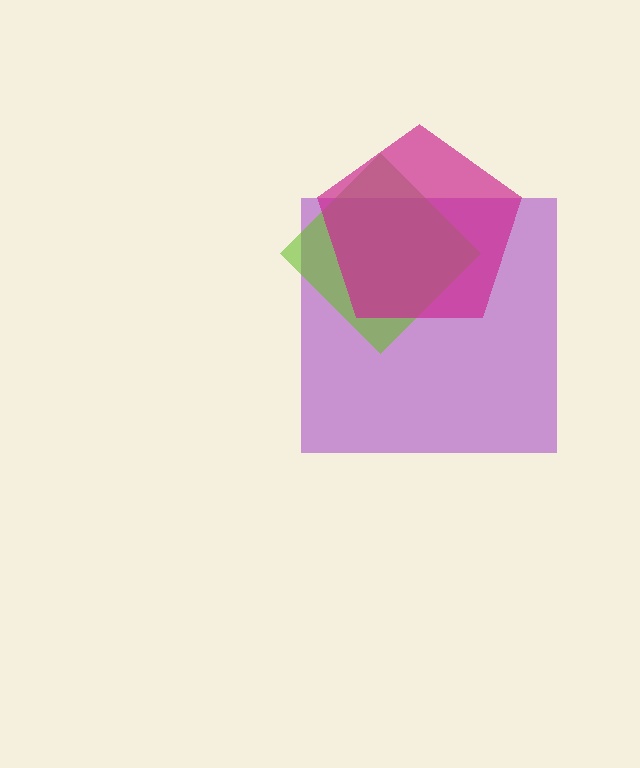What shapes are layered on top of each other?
The layered shapes are: a purple square, a lime diamond, a magenta pentagon.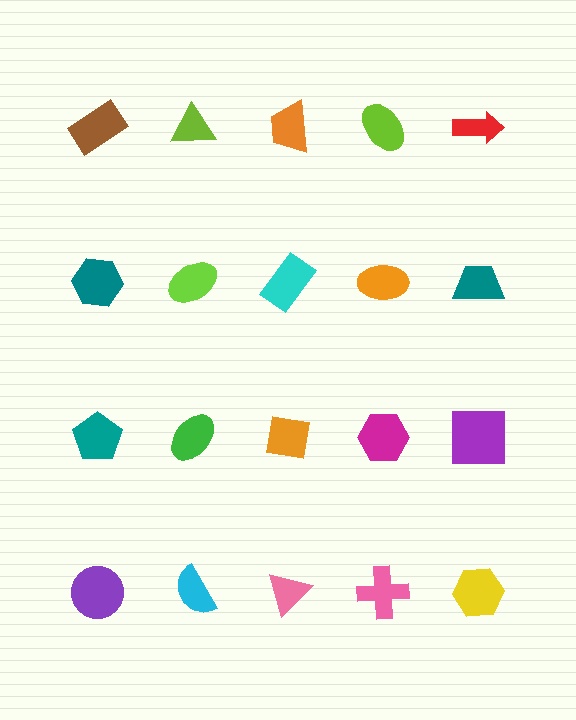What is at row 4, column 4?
A pink cross.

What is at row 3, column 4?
A magenta hexagon.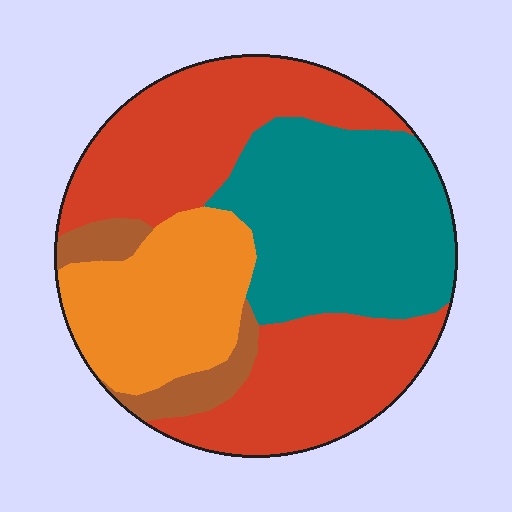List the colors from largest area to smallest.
From largest to smallest: red, teal, orange, brown.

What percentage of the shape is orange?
Orange covers 20% of the shape.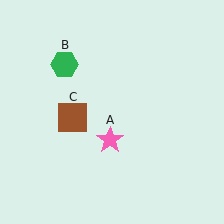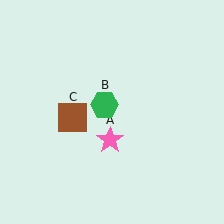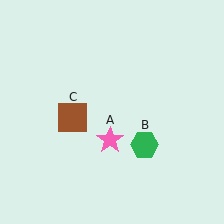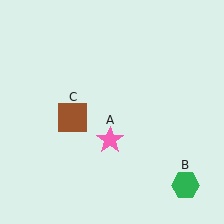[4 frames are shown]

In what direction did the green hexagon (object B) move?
The green hexagon (object B) moved down and to the right.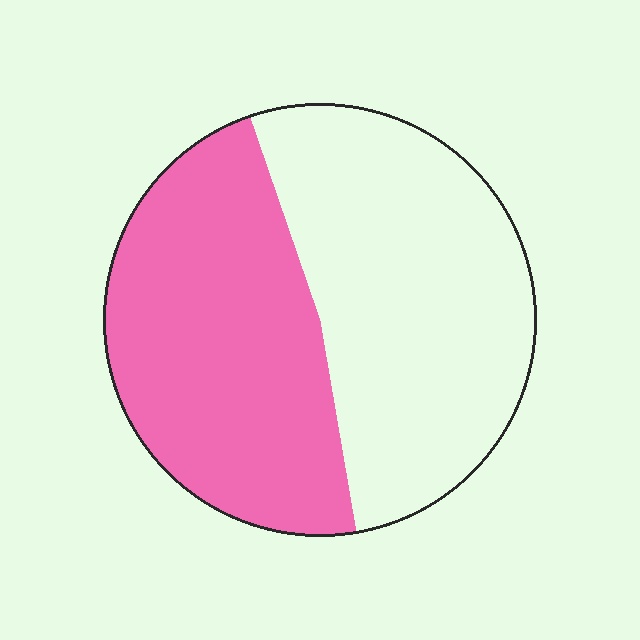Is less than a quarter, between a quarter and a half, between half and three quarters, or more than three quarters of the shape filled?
Between a quarter and a half.